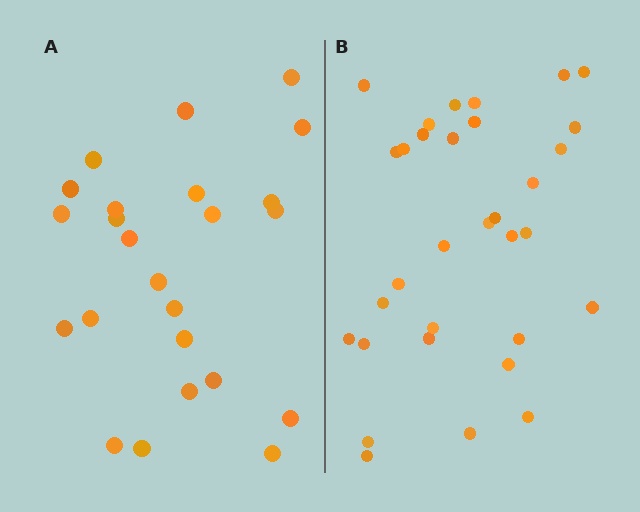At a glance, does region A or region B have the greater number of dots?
Region B (the right region) has more dots.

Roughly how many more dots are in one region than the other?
Region B has roughly 8 or so more dots than region A.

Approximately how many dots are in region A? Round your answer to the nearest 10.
About 20 dots. (The exact count is 24, which rounds to 20.)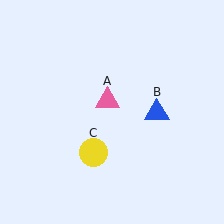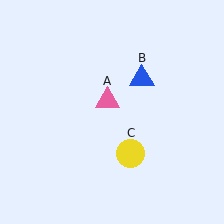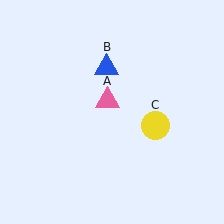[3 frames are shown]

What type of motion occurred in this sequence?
The blue triangle (object B), yellow circle (object C) rotated counterclockwise around the center of the scene.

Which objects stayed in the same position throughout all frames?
Pink triangle (object A) remained stationary.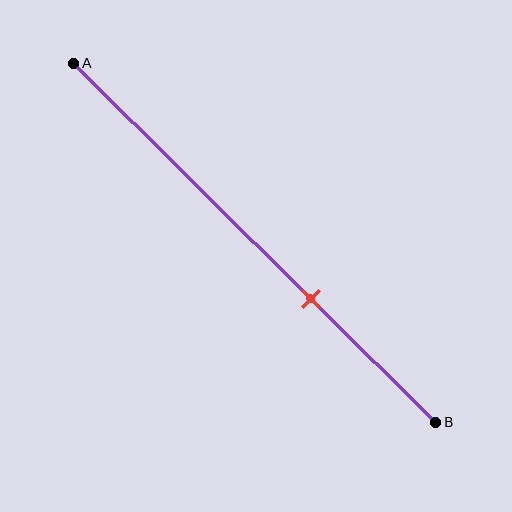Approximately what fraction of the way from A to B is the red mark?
The red mark is approximately 65% of the way from A to B.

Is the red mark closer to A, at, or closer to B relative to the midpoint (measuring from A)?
The red mark is closer to point B than the midpoint of segment AB.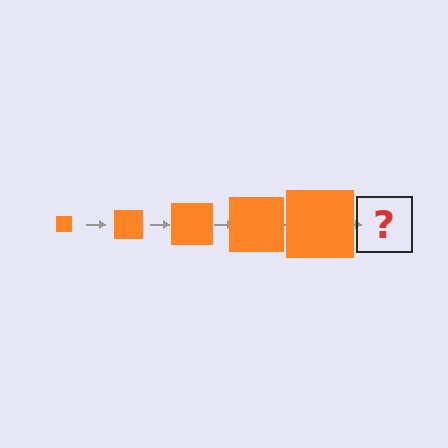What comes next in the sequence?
The next element should be an orange square, larger than the previous one.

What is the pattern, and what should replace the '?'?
The pattern is that the square gets progressively larger each step. The '?' should be an orange square, larger than the previous one.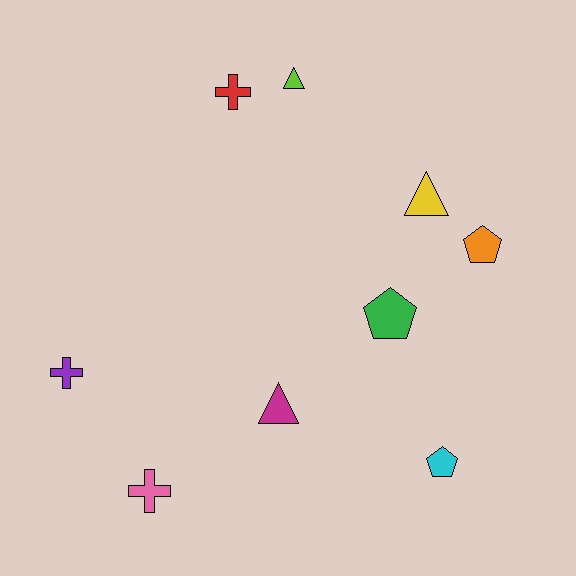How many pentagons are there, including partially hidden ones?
There are 3 pentagons.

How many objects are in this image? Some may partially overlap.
There are 9 objects.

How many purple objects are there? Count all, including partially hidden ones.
There is 1 purple object.